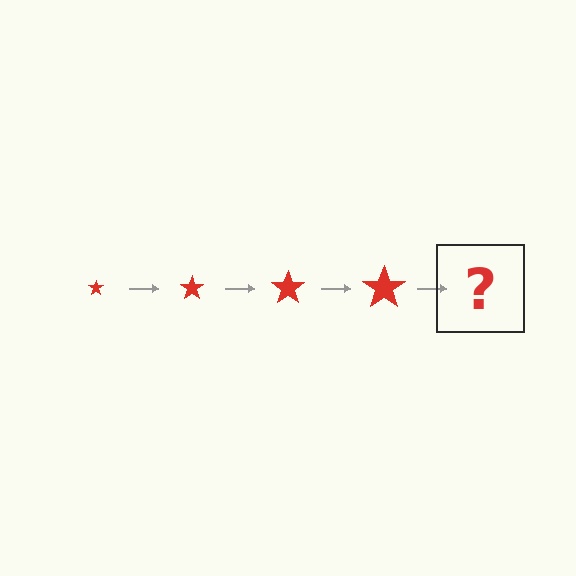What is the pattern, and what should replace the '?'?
The pattern is that the star gets progressively larger each step. The '?' should be a red star, larger than the previous one.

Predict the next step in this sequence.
The next step is a red star, larger than the previous one.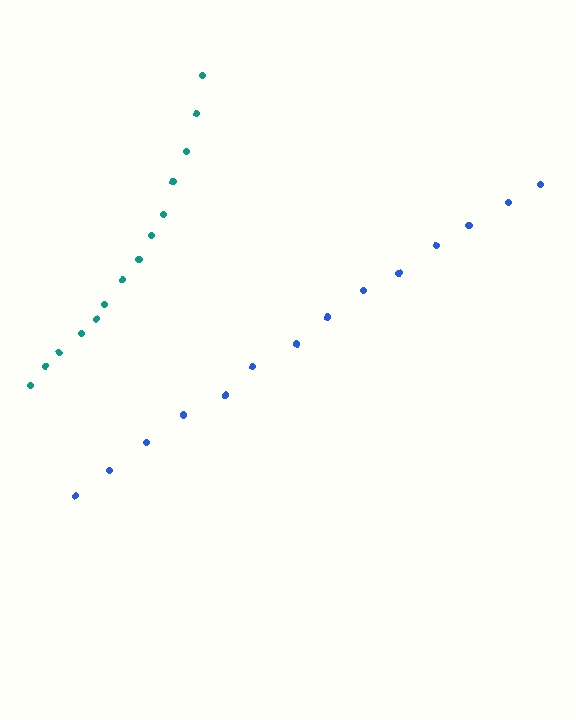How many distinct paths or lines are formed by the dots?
There are 2 distinct paths.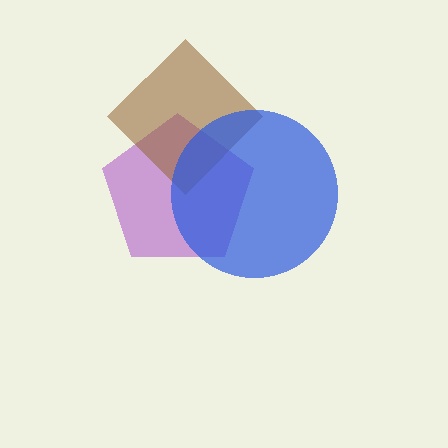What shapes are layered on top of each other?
The layered shapes are: a purple pentagon, a brown diamond, a blue circle.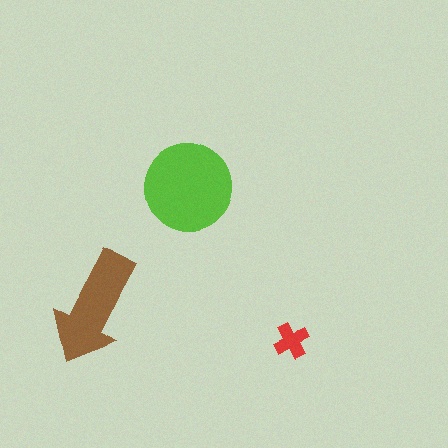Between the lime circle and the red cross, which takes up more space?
The lime circle.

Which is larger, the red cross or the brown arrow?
The brown arrow.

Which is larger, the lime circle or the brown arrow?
The lime circle.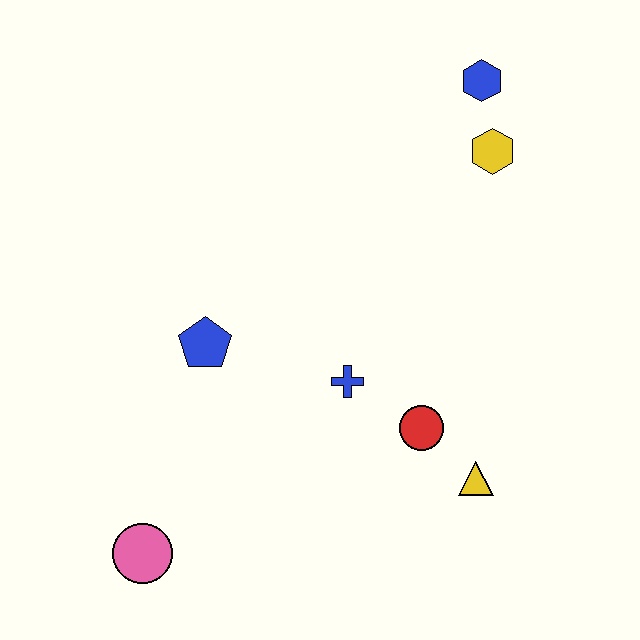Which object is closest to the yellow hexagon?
The blue hexagon is closest to the yellow hexagon.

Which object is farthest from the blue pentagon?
The blue hexagon is farthest from the blue pentagon.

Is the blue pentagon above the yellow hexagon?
No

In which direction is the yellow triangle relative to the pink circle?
The yellow triangle is to the right of the pink circle.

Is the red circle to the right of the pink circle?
Yes